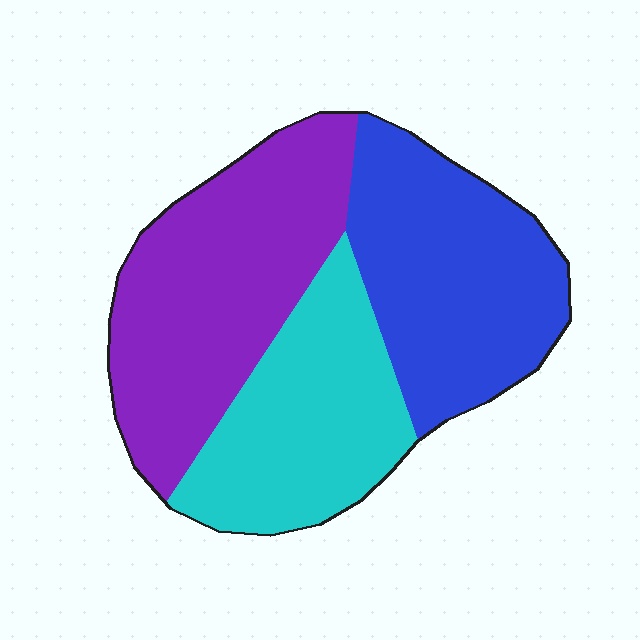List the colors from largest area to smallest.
From largest to smallest: purple, blue, cyan.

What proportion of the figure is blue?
Blue takes up between a sixth and a third of the figure.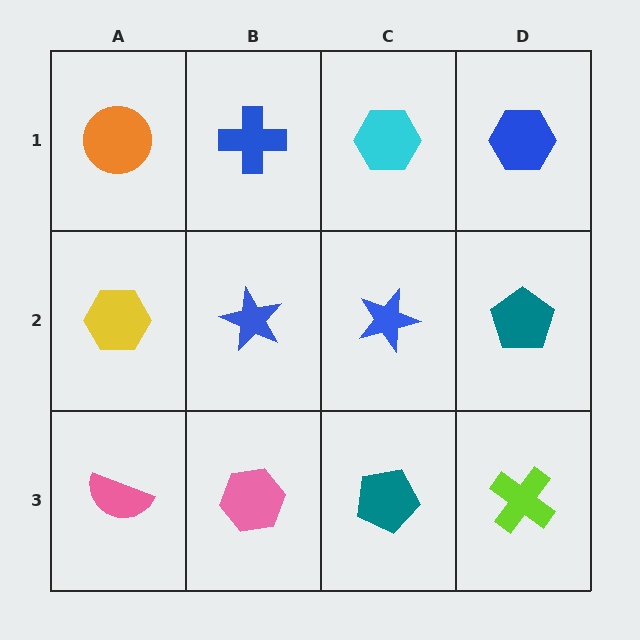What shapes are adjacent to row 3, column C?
A blue star (row 2, column C), a pink hexagon (row 3, column B), a lime cross (row 3, column D).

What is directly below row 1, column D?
A teal pentagon.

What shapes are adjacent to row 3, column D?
A teal pentagon (row 2, column D), a teal pentagon (row 3, column C).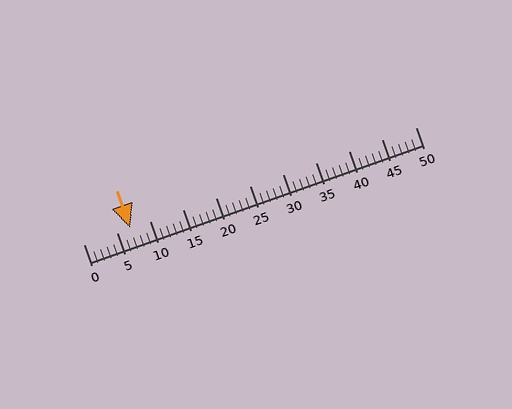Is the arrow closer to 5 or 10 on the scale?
The arrow is closer to 5.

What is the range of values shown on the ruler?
The ruler shows values from 0 to 50.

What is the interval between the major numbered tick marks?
The major tick marks are spaced 5 units apart.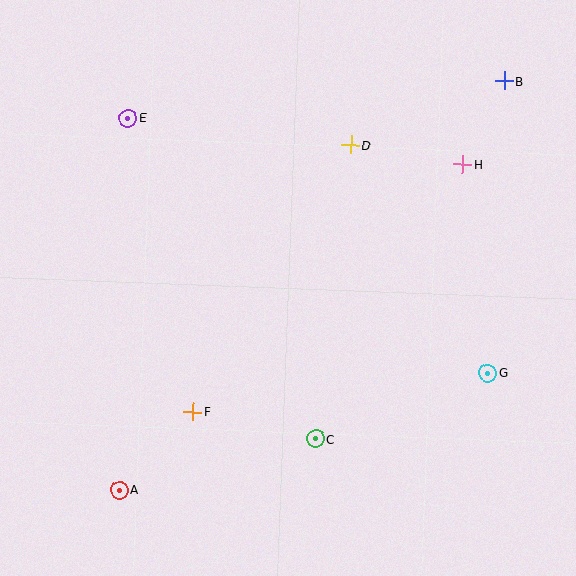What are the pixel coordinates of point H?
Point H is at (463, 164).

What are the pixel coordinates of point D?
Point D is at (351, 145).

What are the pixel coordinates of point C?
Point C is at (315, 439).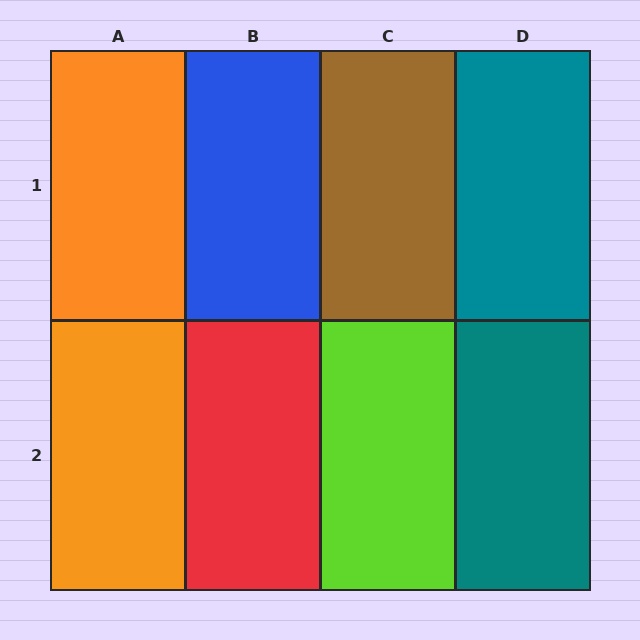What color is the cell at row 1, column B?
Blue.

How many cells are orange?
2 cells are orange.